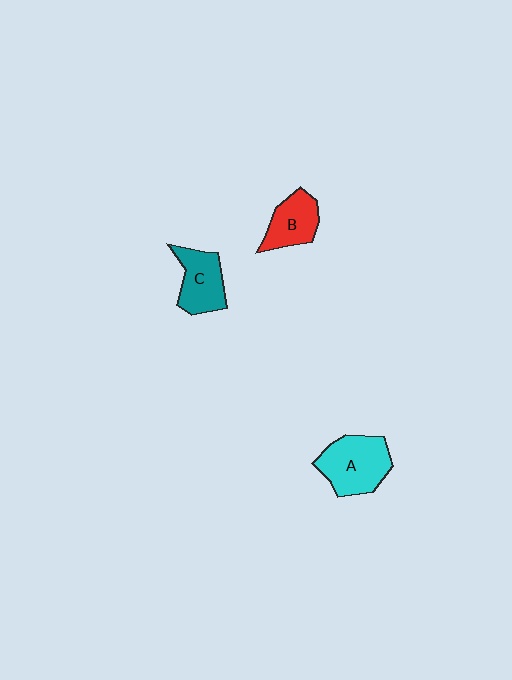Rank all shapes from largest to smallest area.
From largest to smallest: A (cyan), C (teal), B (red).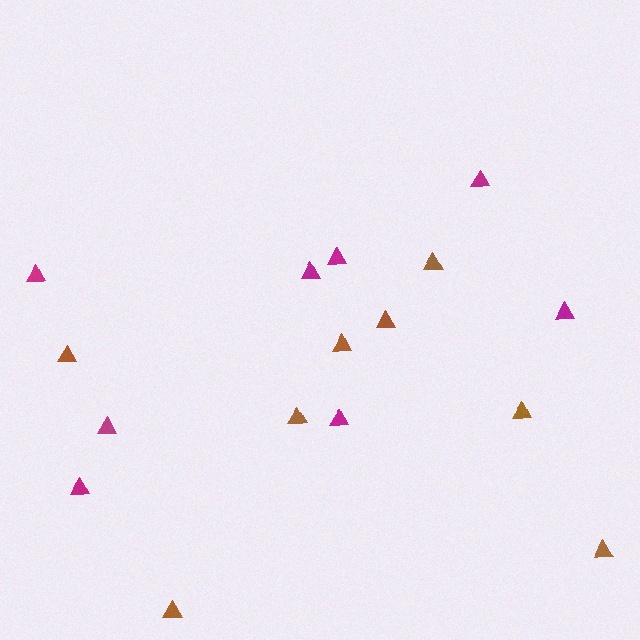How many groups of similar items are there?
There are 2 groups: one group of magenta triangles (8) and one group of brown triangles (8).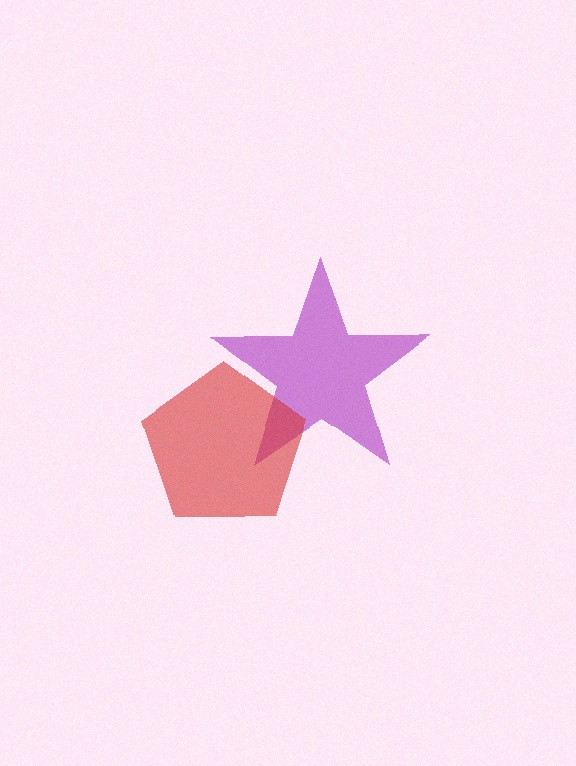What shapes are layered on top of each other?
The layered shapes are: a purple star, a red pentagon.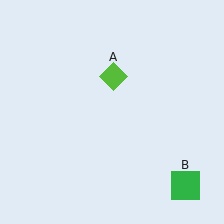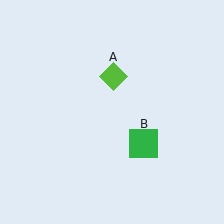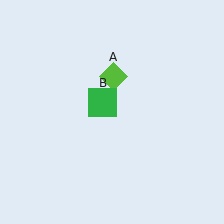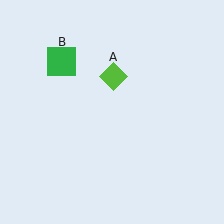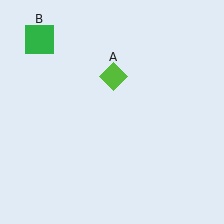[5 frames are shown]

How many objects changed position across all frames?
1 object changed position: green square (object B).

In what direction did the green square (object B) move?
The green square (object B) moved up and to the left.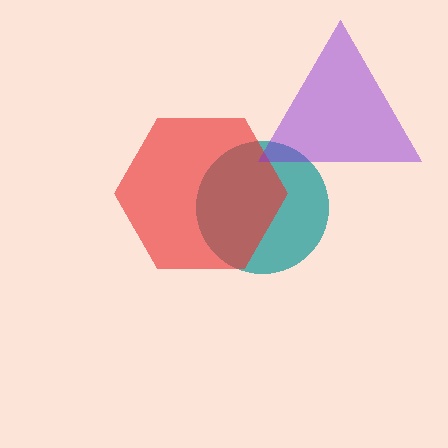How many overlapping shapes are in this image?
There are 3 overlapping shapes in the image.